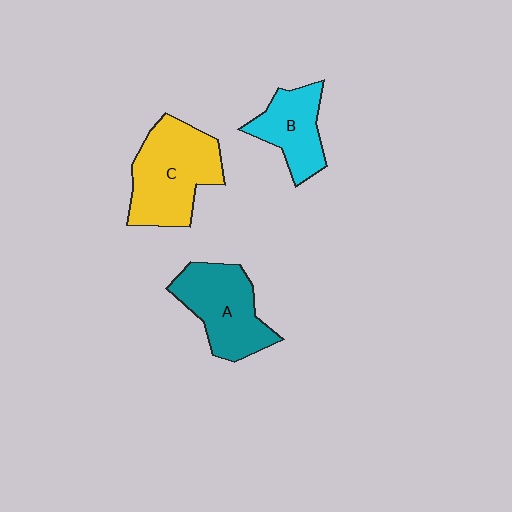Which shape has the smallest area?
Shape B (cyan).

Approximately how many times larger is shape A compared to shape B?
Approximately 1.4 times.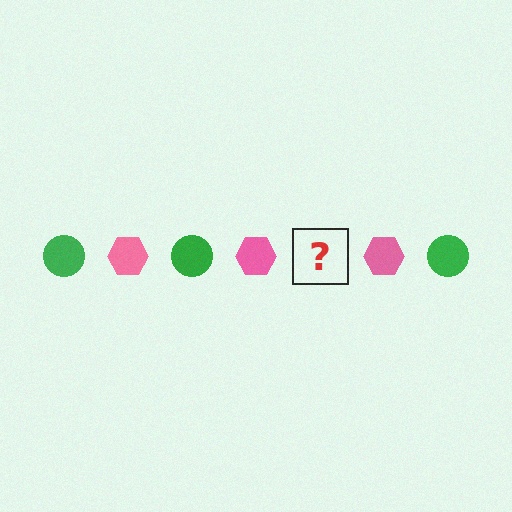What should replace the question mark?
The question mark should be replaced with a green circle.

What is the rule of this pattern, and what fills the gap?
The rule is that the pattern alternates between green circle and pink hexagon. The gap should be filled with a green circle.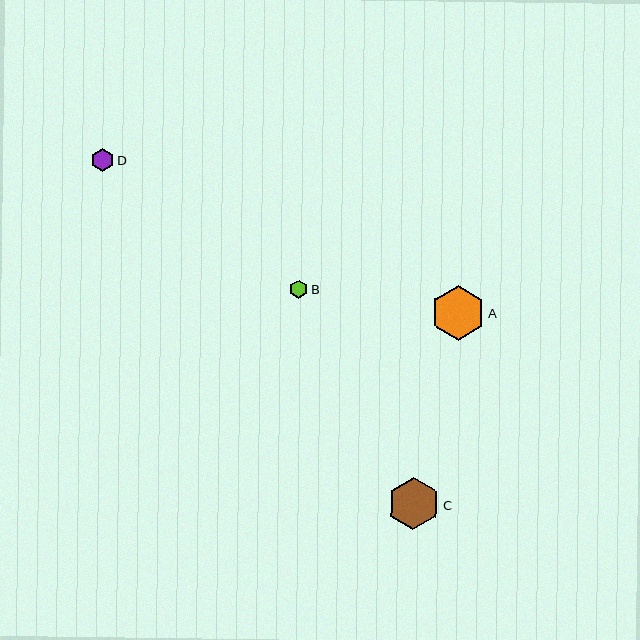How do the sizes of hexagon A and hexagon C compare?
Hexagon A and hexagon C are approximately the same size.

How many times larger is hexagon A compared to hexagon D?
Hexagon A is approximately 2.3 times the size of hexagon D.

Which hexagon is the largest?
Hexagon A is the largest with a size of approximately 54 pixels.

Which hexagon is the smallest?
Hexagon B is the smallest with a size of approximately 18 pixels.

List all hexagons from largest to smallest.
From largest to smallest: A, C, D, B.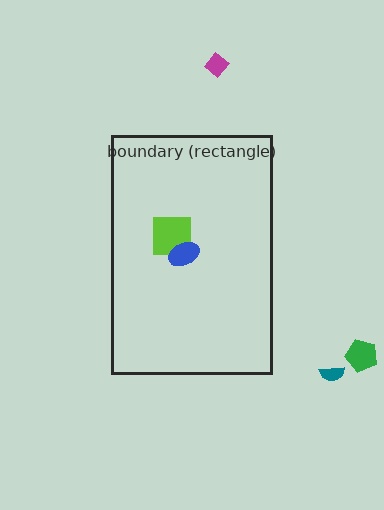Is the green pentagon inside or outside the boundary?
Outside.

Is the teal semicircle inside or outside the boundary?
Outside.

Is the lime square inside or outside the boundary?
Inside.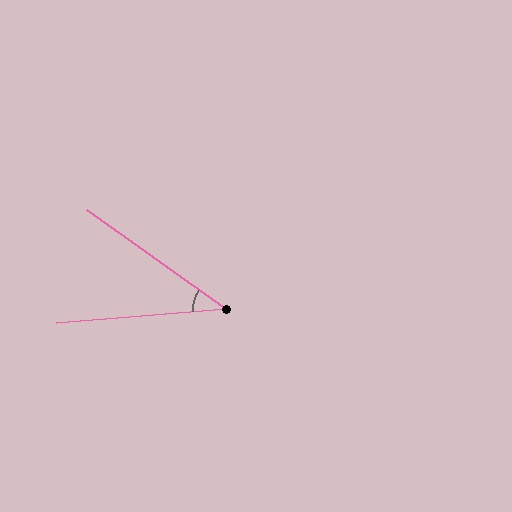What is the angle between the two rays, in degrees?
Approximately 40 degrees.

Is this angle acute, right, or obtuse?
It is acute.